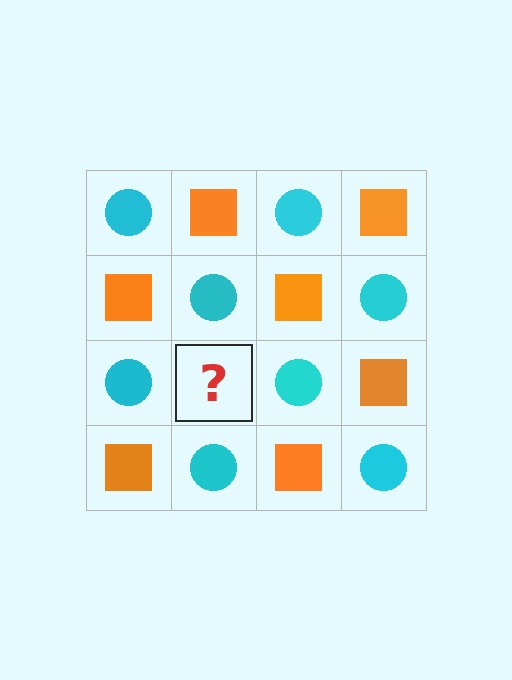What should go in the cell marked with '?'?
The missing cell should contain an orange square.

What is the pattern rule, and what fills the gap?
The rule is that it alternates cyan circle and orange square in a checkerboard pattern. The gap should be filled with an orange square.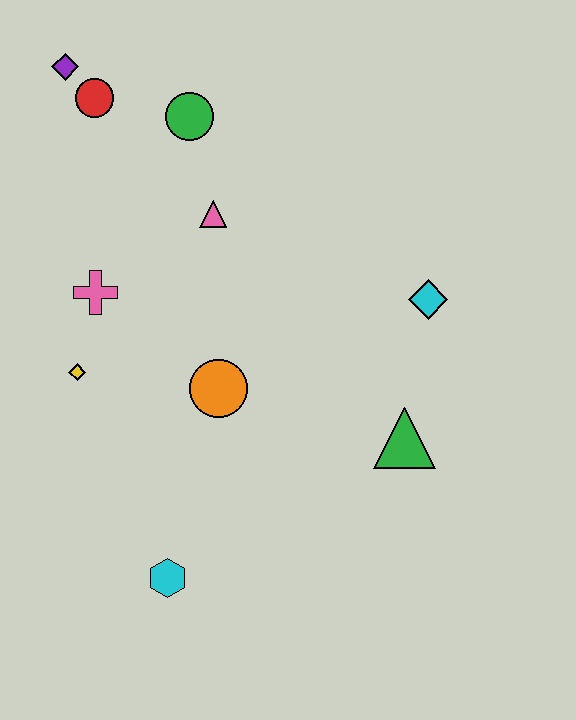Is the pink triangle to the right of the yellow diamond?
Yes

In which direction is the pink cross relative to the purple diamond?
The pink cross is below the purple diamond.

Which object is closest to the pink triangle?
The green circle is closest to the pink triangle.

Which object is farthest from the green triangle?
The purple diamond is farthest from the green triangle.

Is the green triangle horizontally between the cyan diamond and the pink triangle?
Yes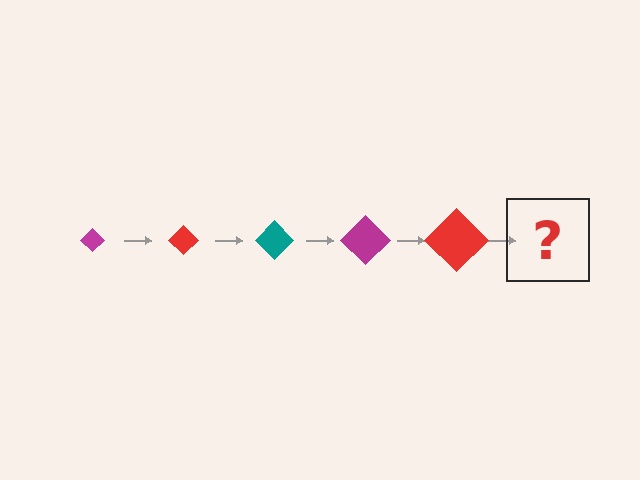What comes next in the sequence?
The next element should be a teal diamond, larger than the previous one.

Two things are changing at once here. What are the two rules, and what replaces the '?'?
The two rules are that the diamond grows larger each step and the color cycles through magenta, red, and teal. The '?' should be a teal diamond, larger than the previous one.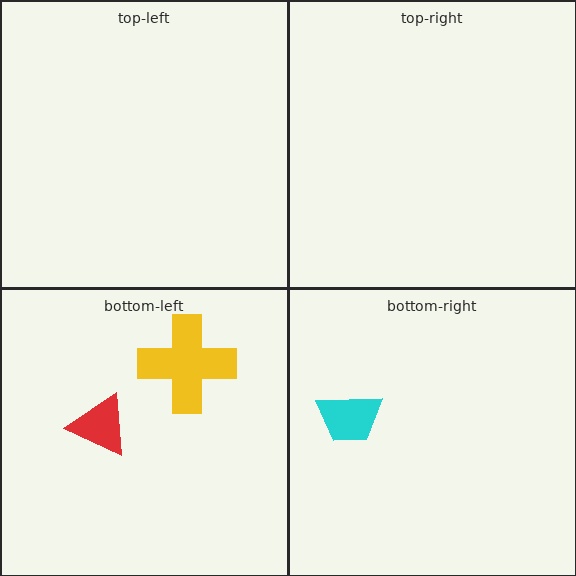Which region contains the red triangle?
The bottom-left region.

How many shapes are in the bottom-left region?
2.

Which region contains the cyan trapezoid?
The bottom-right region.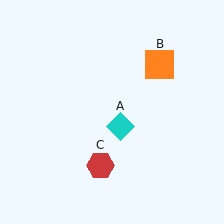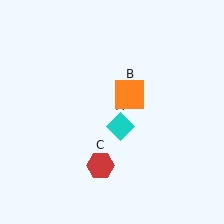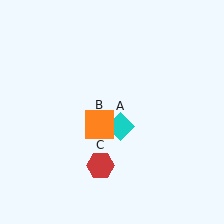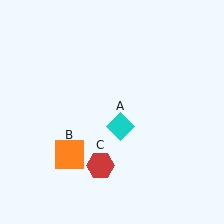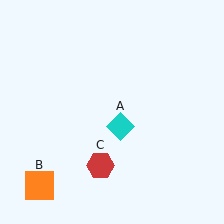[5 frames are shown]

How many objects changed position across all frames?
1 object changed position: orange square (object B).